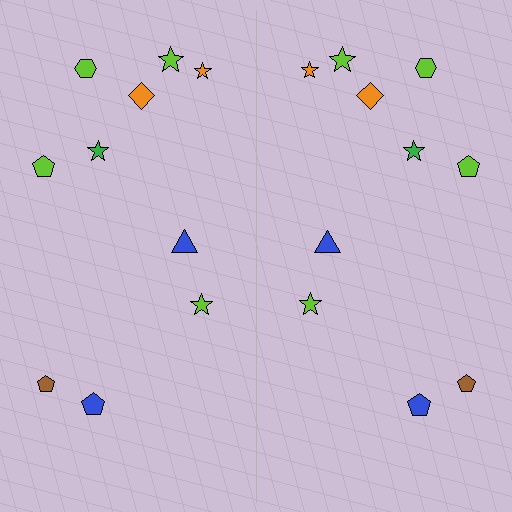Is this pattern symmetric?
Yes, this pattern has bilateral (reflection) symmetry.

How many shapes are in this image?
There are 20 shapes in this image.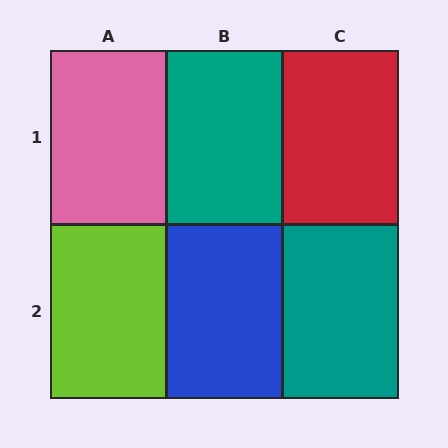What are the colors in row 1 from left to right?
Pink, teal, red.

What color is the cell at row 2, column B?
Blue.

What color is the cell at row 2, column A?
Lime.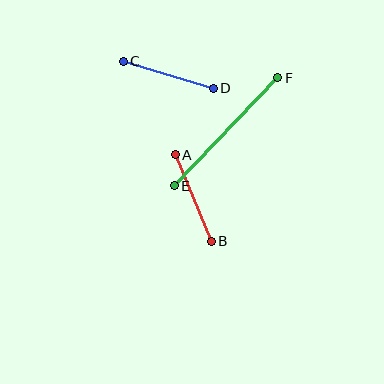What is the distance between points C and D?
The distance is approximately 94 pixels.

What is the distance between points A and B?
The distance is approximately 94 pixels.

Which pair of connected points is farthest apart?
Points E and F are farthest apart.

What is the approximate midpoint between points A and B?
The midpoint is at approximately (193, 198) pixels.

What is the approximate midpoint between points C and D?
The midpoint is at approximately (168, 75) pixels.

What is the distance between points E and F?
The distance is approximately 150 pixels.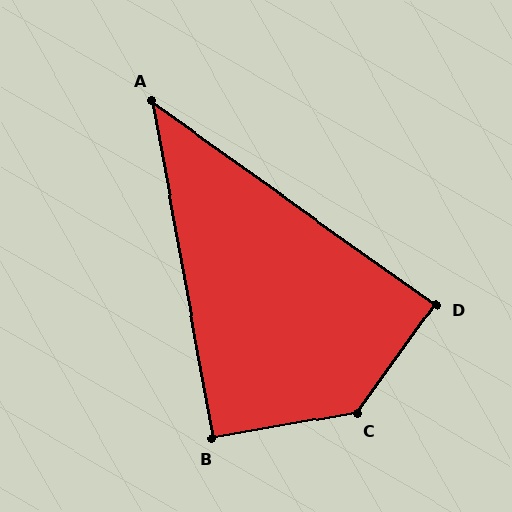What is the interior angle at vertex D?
Approximately 89 degrees (approximately right).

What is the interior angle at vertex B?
Approximately 91 degrees (approximately right).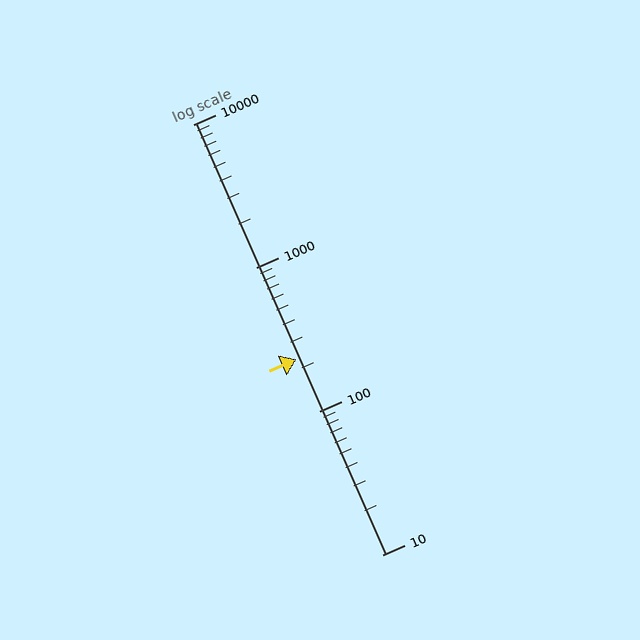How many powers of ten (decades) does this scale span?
The scale spans 3 decades, from 10 to 10000.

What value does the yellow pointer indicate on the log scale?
The pointer indicates approximately 230.